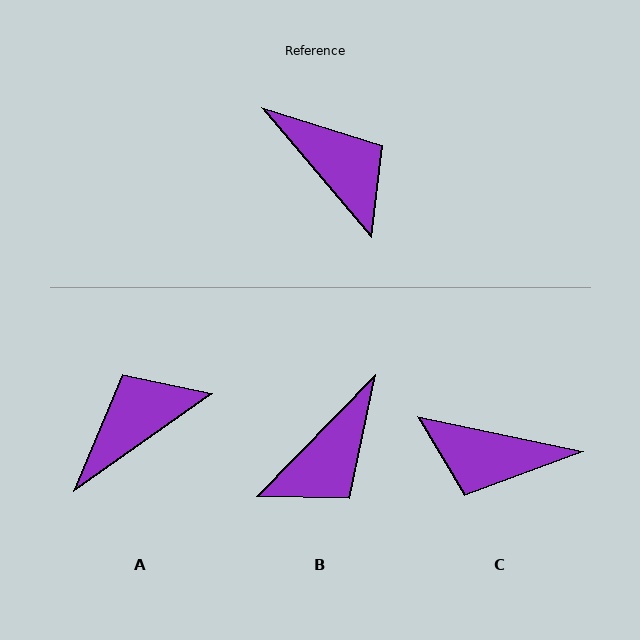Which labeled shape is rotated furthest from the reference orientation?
C, about 143 degrees away.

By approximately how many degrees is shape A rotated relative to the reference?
Approximately 85 degrees counter-clockwise.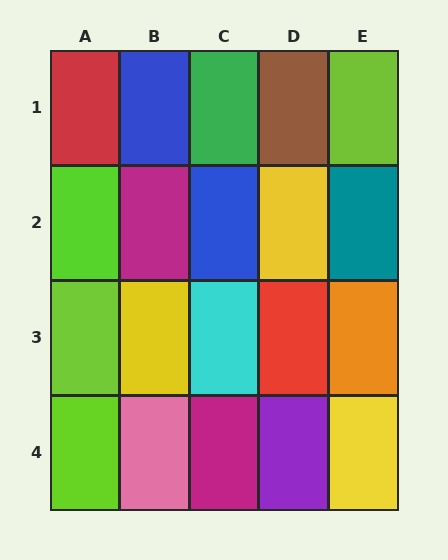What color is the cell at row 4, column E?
Yellow.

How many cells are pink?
1 cell is pink.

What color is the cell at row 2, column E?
Teal.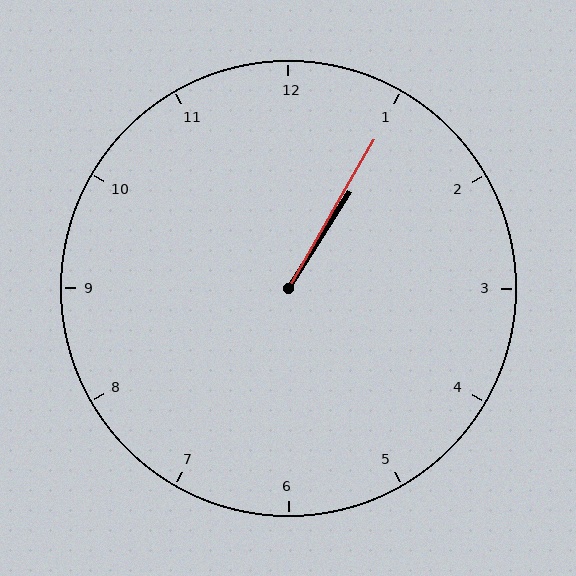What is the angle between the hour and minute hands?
Approximately 2 degrees.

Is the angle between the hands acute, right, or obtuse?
It is acute.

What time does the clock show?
1:05.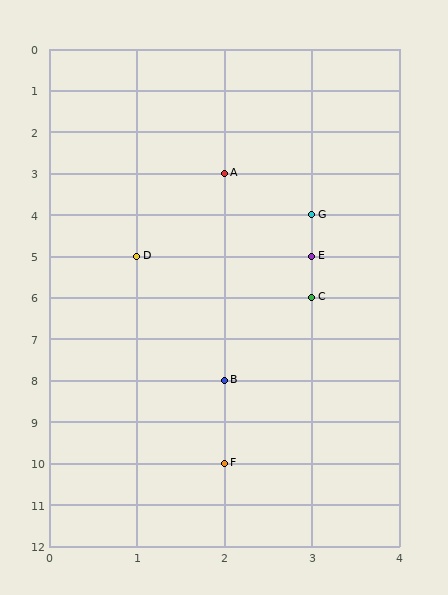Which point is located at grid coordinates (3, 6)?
Point C is at (3, 6).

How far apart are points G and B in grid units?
Points G and B are 1 column and 4 rows apart (about 4.1 grid units diagonally).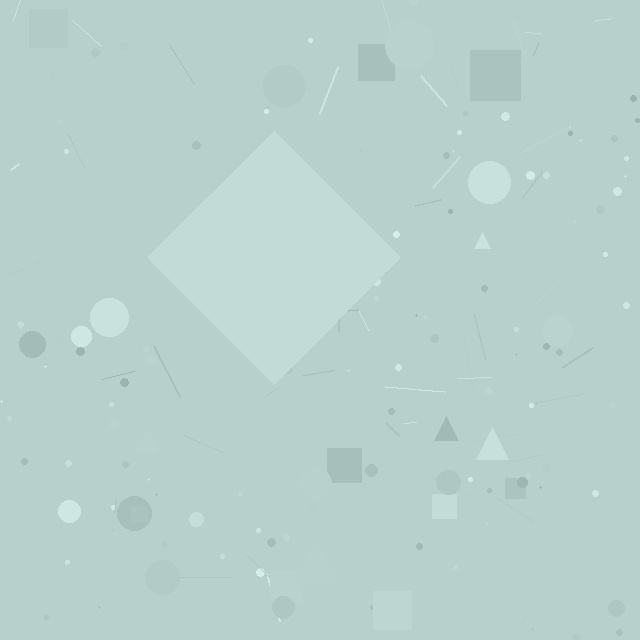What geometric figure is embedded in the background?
A diamond is embedded in the background.